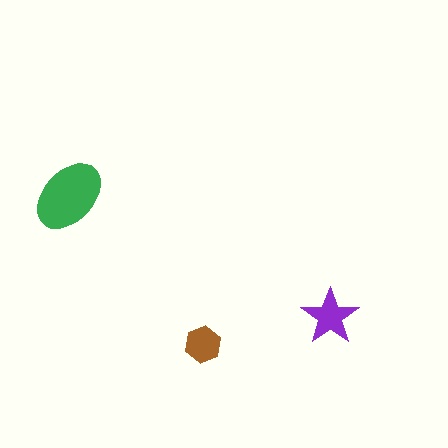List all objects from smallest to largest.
The brown hexagon, the purple star, the green ellipse.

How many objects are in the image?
There are 3 objects in the image.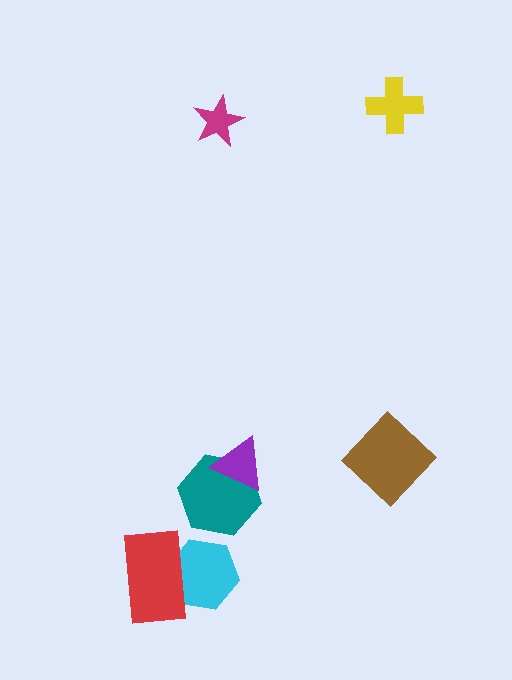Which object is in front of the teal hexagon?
The purple triangle is in front of the teal hexagon.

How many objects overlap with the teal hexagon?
1 object overlaps with the teal hexagon.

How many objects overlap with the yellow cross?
0 objects overlap with the yellow cross.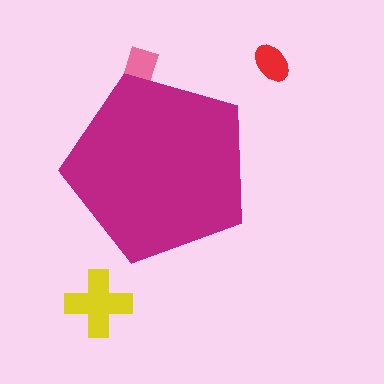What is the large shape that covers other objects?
A magenta pentagon.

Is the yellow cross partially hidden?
No, the yellow cross is fully visible.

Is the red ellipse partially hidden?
No, the red ellipse is fully visible.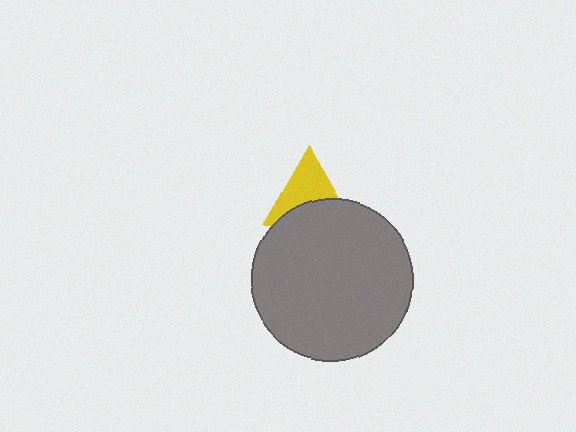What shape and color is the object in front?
The object in front is a gray circle.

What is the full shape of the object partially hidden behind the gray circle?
The partially hidden object is a yellow triangle.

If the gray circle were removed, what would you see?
You would see the complete yellow triangle.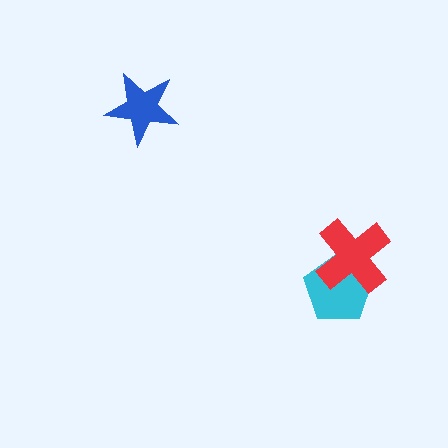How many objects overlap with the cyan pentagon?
1 object overlaps with the cyan pentagon.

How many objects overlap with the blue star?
0 objects overlap with the blue star.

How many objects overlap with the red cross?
1 object overlaps with the red cross.